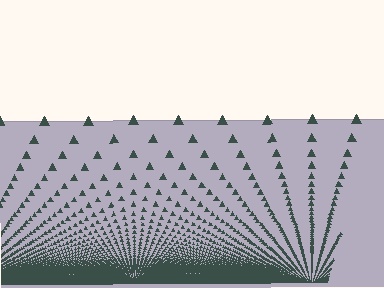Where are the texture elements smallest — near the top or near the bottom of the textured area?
Near the bottom.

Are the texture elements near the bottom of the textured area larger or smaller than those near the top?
Smaller. The gradient is inverted — elements near the bottom are smaller and denser.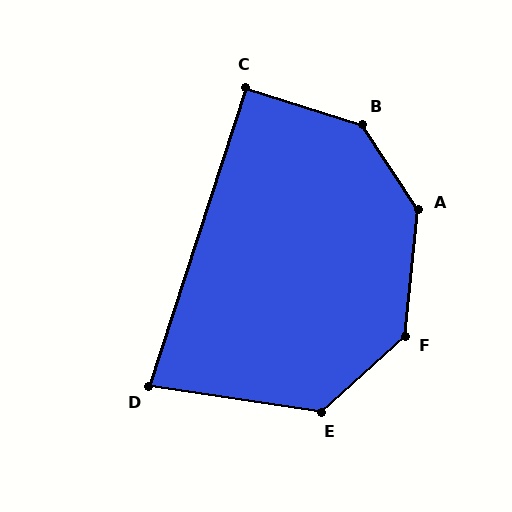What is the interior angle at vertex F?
Approximately 138 degrees (obtuse).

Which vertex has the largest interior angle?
B, at approximately 141 degrees.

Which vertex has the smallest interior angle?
D, at approximately 80 degrees.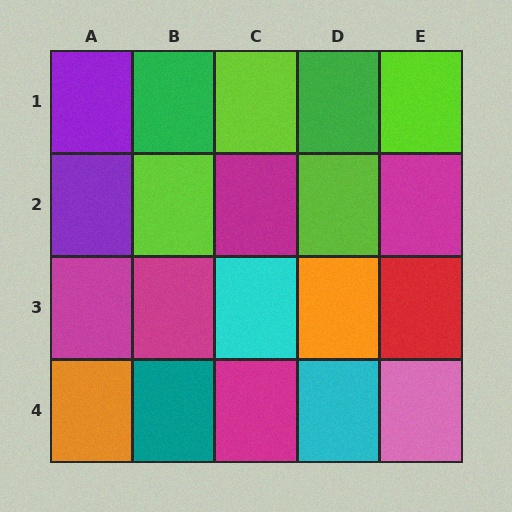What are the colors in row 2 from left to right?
Purple, lime, magenta, lime, magenta.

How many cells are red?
1 cell is red.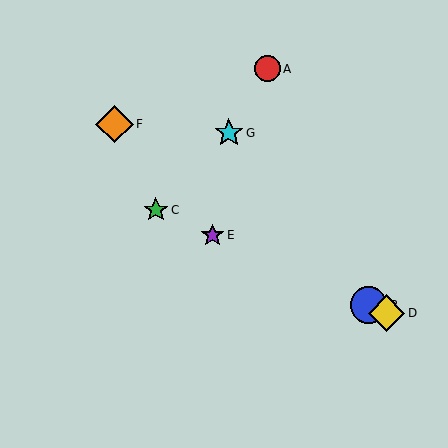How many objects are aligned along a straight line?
4 objects (B, C, D, E) are aligned along a straight line.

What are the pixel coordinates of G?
Object G is at (229, 133).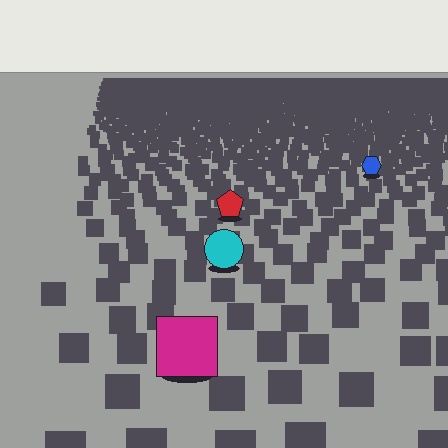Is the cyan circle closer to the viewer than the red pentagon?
Yes. The cyan circle is closer — you can tell from the texture gradient: the ground texture is coarser near it.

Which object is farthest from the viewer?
The blue hexagon is farthest from the viewer. It appears smaller and the ground texture around it is denser.